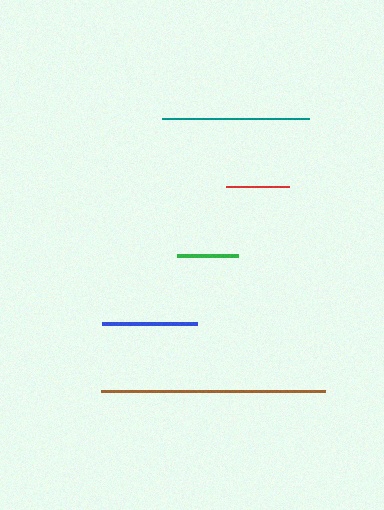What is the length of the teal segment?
The teal segment is approximately 147 pixels long.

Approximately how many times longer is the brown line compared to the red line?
The brown line is approximately 3.6 times the length of the red line.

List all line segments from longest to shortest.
From longest to shortest: brown, teal, blue, red, green.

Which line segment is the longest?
The brown line is the longest at approximately 224 pixels.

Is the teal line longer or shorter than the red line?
The teal line is longer than the red line.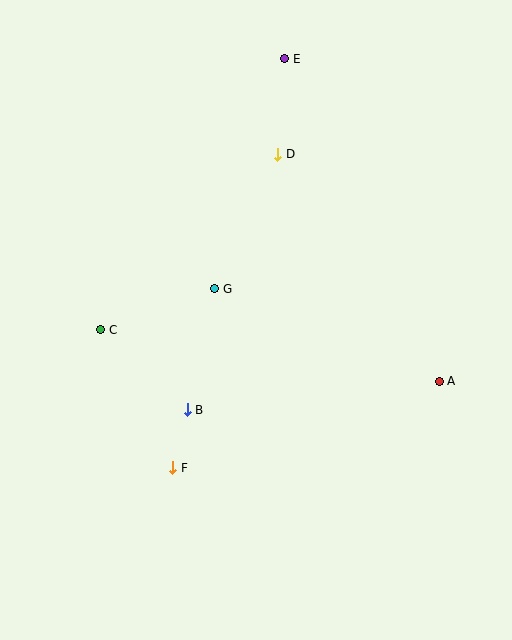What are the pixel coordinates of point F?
Point F is at (173, 468).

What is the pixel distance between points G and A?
The distance between G and A is 243 pixels.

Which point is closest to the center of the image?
Point G at (215, 289) is closest to the center.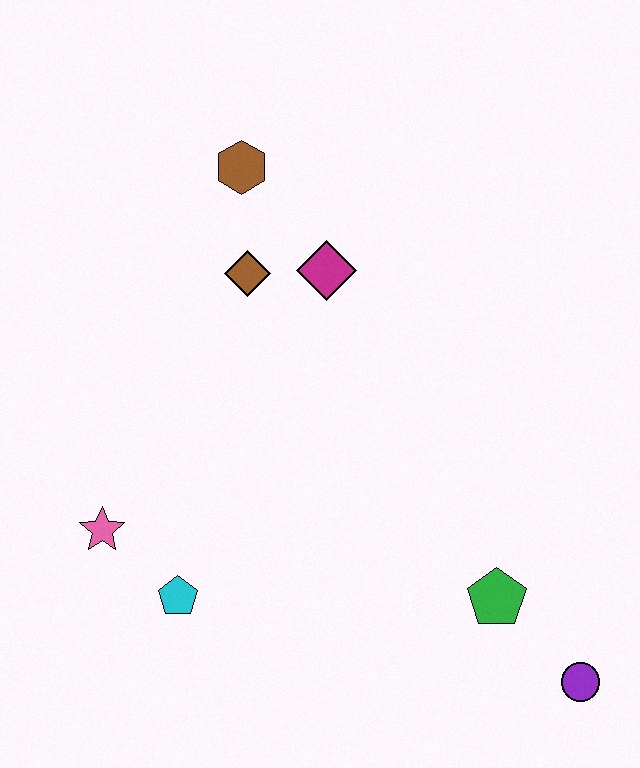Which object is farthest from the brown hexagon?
The purple circle is farthest from the brown hexagon.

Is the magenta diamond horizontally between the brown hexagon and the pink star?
No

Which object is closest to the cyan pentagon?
The pink star is closest to the cyan pentagon.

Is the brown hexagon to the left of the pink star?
No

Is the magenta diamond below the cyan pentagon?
No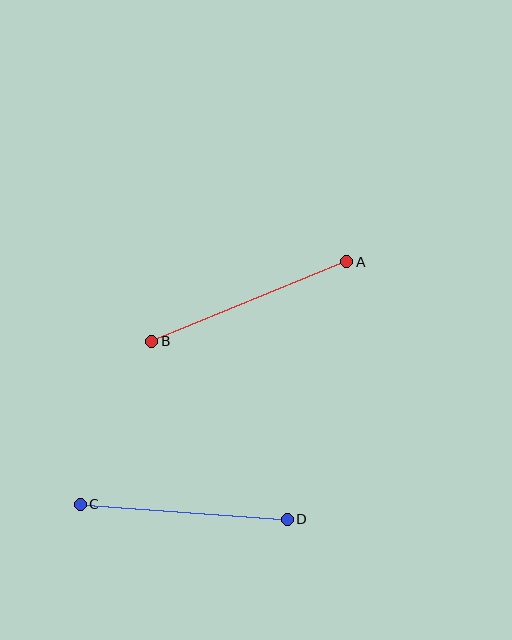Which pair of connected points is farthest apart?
Points A and B are farthest apart.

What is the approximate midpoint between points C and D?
The midpoint is at approximately (184, 512) pixels.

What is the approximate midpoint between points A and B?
The midpoint is at approximately (249, 302) pixels.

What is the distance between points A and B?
The distance is approximately 211 pixels.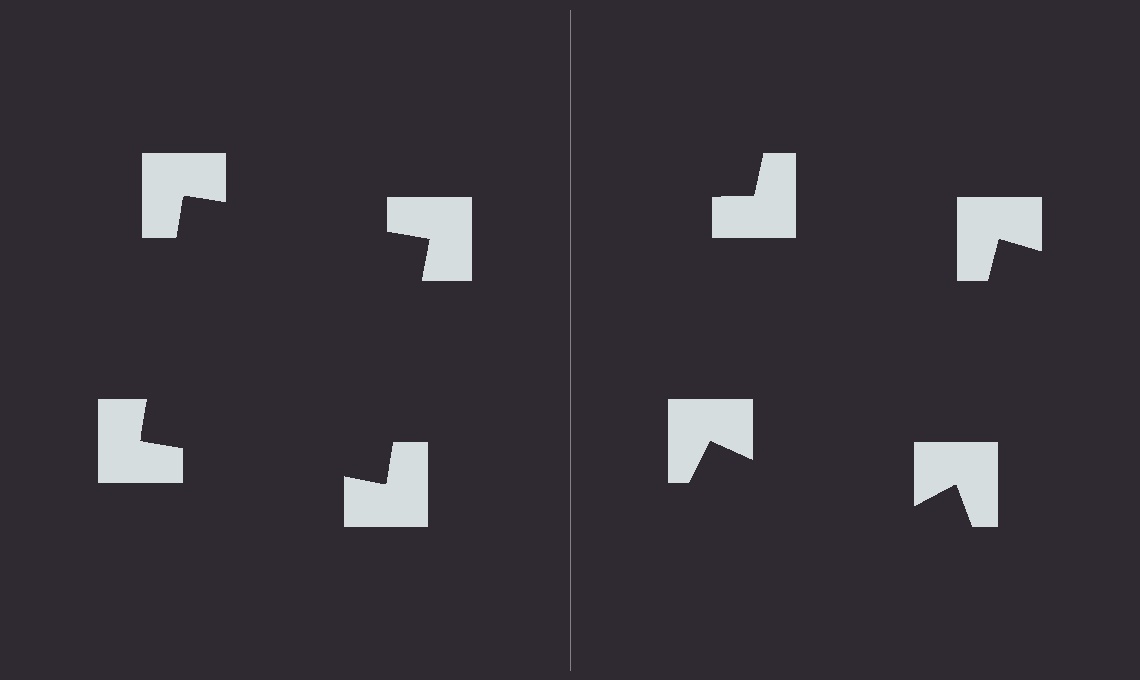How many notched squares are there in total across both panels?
8 — 4 on each side.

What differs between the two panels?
The notched squares are positioned identically on both sides; only the wedge orientations differ. On the left they align to a square; on the right they are misaligned.